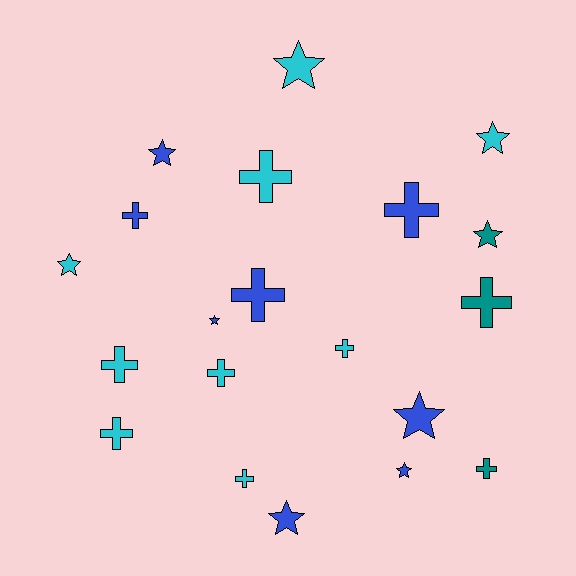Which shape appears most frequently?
Cross, with 11 objects.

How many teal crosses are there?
There are 2 teal crosses.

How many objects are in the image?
There are 20 objects.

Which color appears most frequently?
Cyan, with 9 objects.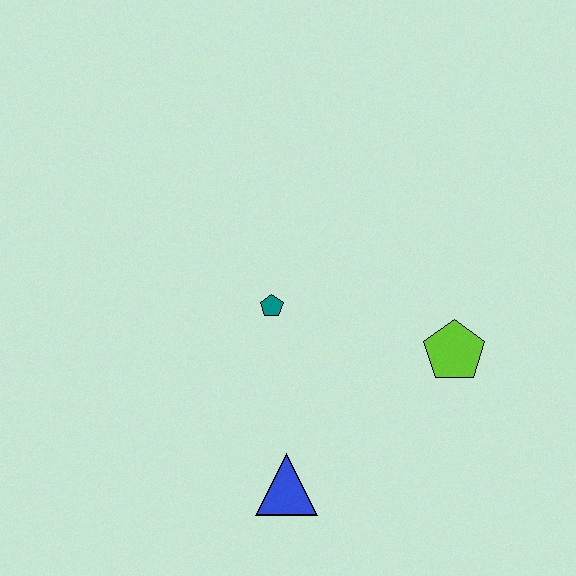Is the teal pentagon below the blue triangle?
No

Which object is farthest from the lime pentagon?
The blue triangle is farthest from the lime pentagon.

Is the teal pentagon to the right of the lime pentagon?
No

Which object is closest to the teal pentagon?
The blue triangle is closest to the teal pentagon.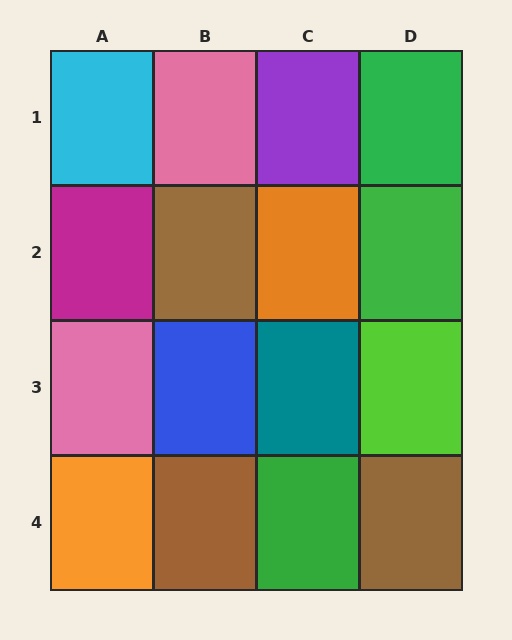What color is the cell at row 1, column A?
Cyan.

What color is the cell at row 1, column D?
Green.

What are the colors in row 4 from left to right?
Orange, brown, green, brown.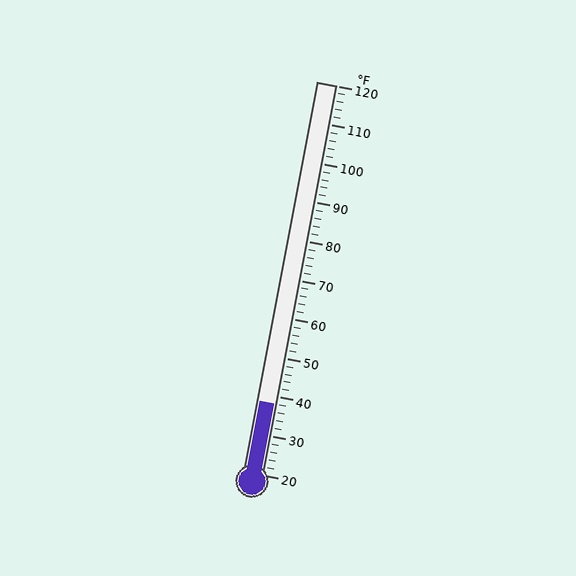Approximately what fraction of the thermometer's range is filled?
The thermometer is filled to approximately 20% of its range.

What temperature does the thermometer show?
The thermometer shows approximately 38°F.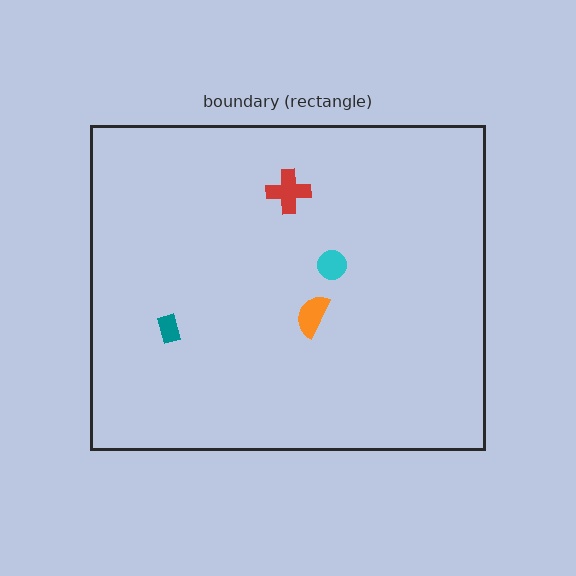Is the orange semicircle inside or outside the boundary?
Inside.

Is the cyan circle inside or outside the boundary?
Inside.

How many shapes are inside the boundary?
4 inside, 0 outside.